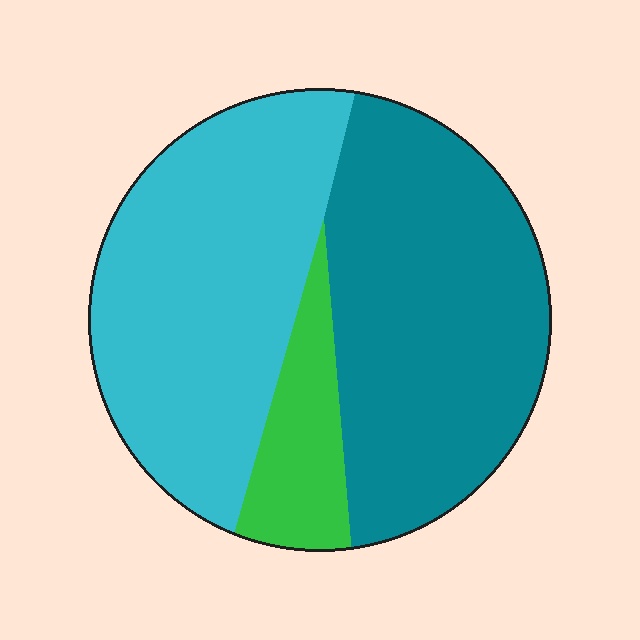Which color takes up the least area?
Green, at roughly 10%.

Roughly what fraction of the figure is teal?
Teal covers around 45% of the figure.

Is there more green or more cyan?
Cyan.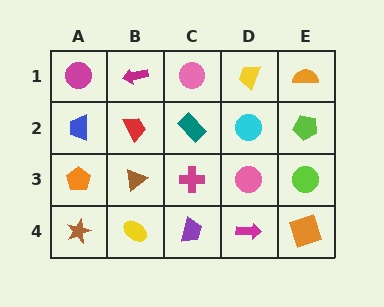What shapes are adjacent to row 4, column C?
A magenta cross (row 3, column C), a yellow ellipse (row 4, column B), a magenta arrow (row 4, column D).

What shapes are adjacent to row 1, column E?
A lime pentagon (row 2, column E), a yellow trapezoid (row 1, column D).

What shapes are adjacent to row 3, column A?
A blue trapezoid (row 2, column A), a brown star (row 4, column A), a brown triangle (row 3, column B).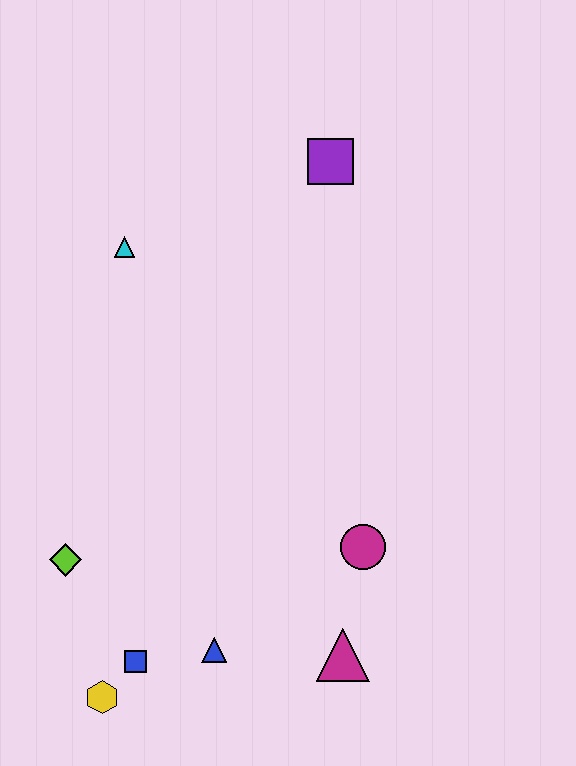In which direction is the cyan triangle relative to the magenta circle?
The cyan triangle is above the magenta circle.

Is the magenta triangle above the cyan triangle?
No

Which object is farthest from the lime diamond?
The purple square is farthest from the lime diamond.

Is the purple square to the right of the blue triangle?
Yes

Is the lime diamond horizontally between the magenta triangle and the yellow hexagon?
No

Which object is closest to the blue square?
The yellow hexagon is closest to the blue square.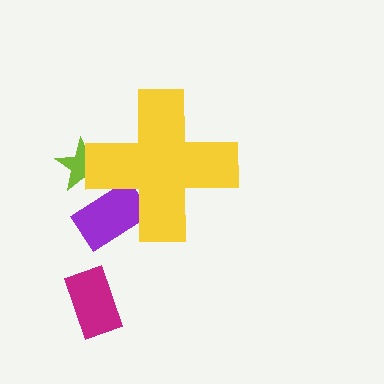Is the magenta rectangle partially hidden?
No, the magenta rectangle is fully visible.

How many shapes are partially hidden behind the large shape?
2 shapes are partially hidden.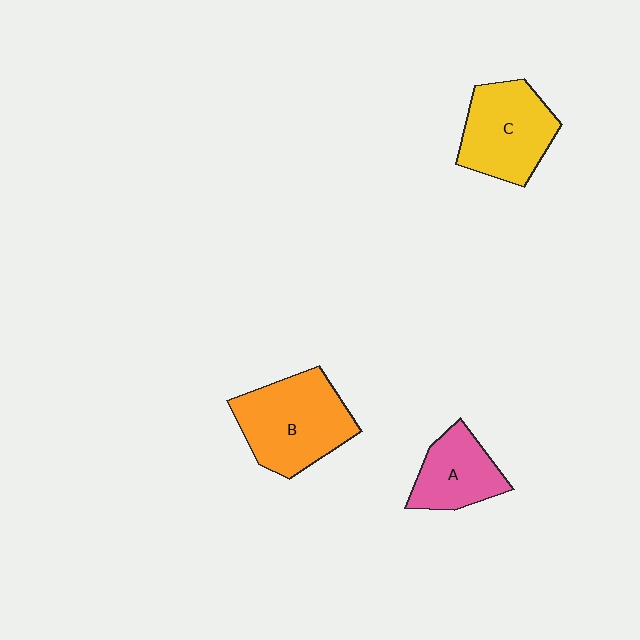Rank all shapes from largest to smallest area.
From largest to smallest: B (orange), C (yellow), A (pink).